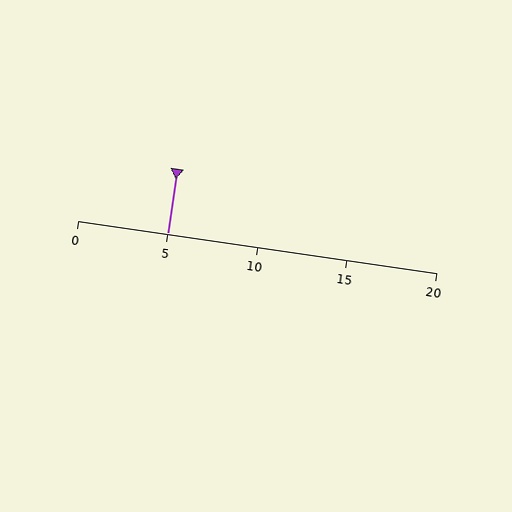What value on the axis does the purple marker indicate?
The marker indicates approximately 5.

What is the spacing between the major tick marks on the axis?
The major ticks are spaced 5 apart.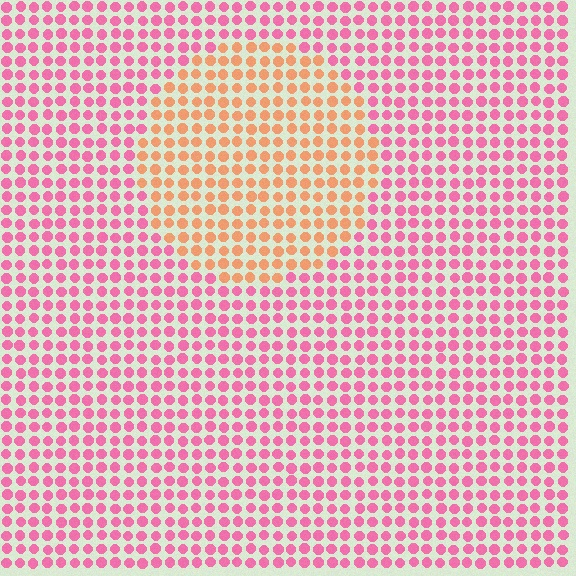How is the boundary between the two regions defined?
The boundary is defined purely by a slight shift in hue (about 49 degrees). Spacing, size, and orientation are identical on both sides.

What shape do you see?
I see a circle.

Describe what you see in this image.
The image is filled with small pink elements in a uniform arrangement. A circle-shaped region is visible where the elements are tinted to a slightly different hue, forming a subtle color boundary.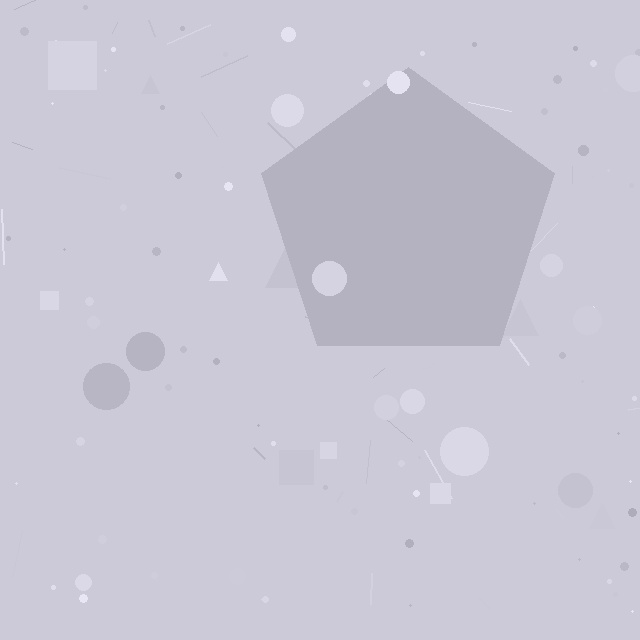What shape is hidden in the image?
A pentagon is hidden in the image.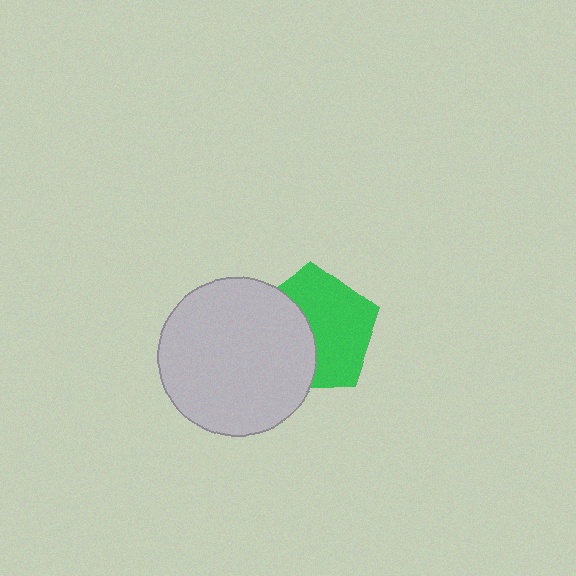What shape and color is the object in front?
The object in front is a light gray circle.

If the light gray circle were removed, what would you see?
You would see the complete green pentagon.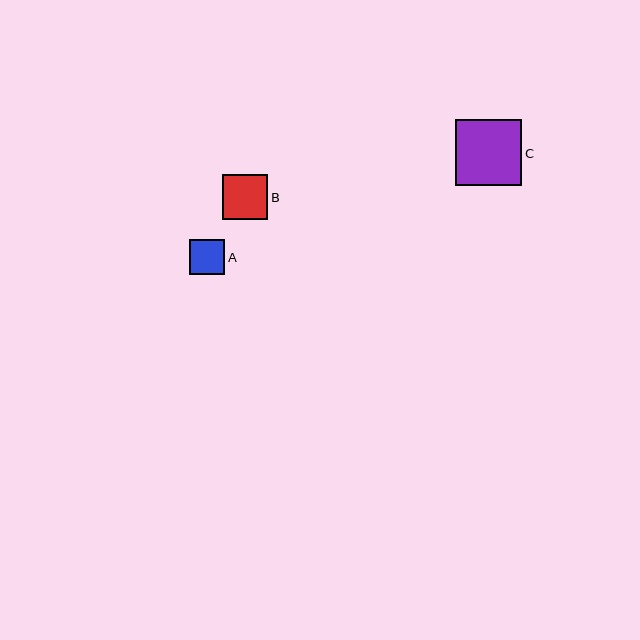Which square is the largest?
Square C is the largest with a size of approximately 66 pixels.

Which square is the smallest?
Square A is the smallest with a size of approximately 35 pixels.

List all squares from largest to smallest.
From largest to smallest: C, B, A.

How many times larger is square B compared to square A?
Square B is approximately 1.3 times the size of square A.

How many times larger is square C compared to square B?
Square C is approximately 1.5 times the size of square B.